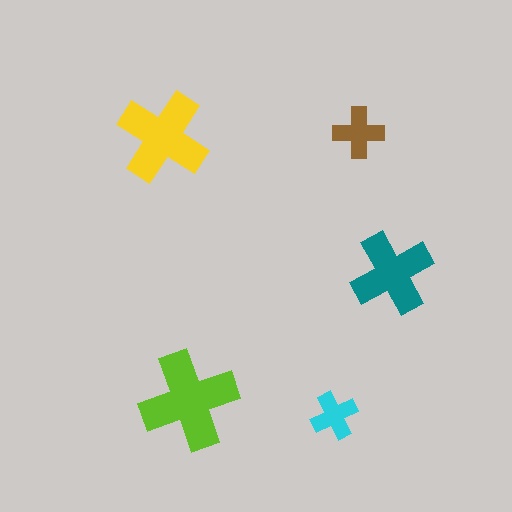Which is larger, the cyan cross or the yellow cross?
The yellow one.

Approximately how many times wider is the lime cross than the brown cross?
About 2 times wider.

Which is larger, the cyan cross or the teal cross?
The teal one.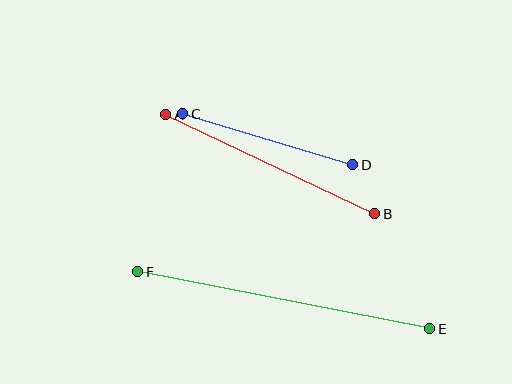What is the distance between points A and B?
The distance is approximately 231 pixels.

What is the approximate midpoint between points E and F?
The midpoint is at approximately (284, 300) pixels.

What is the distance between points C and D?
The distance is approximately 177 pixels.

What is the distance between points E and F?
The distance is approximately 298 pixels.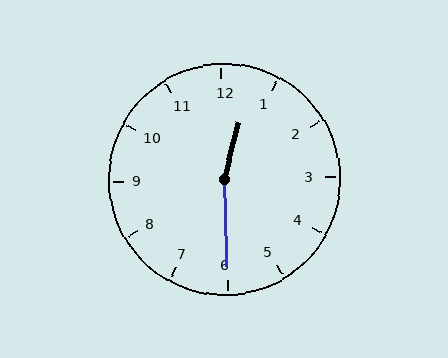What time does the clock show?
12:30.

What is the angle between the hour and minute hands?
Approximately 165 degrees.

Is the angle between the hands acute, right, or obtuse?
It is obtuse.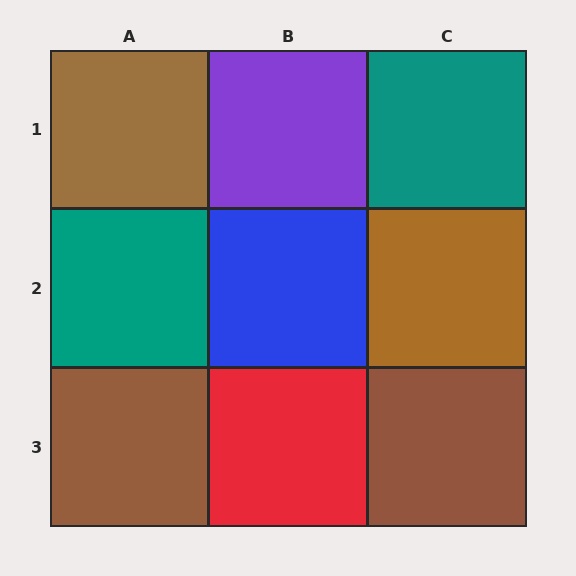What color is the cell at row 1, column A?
Brown.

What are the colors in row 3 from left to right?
Brown, red, brown.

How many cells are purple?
1 cell is purple.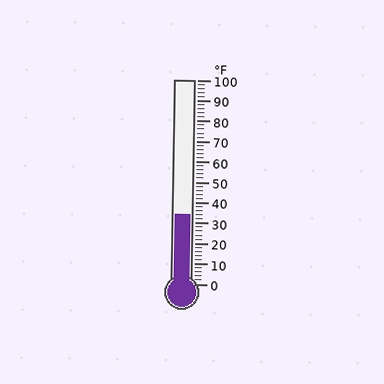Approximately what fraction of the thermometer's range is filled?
The thermometer is filled to approximately 35% of its range.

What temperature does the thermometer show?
The thermometer shows approximately 34°F.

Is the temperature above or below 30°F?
The temperature is above 30°F.